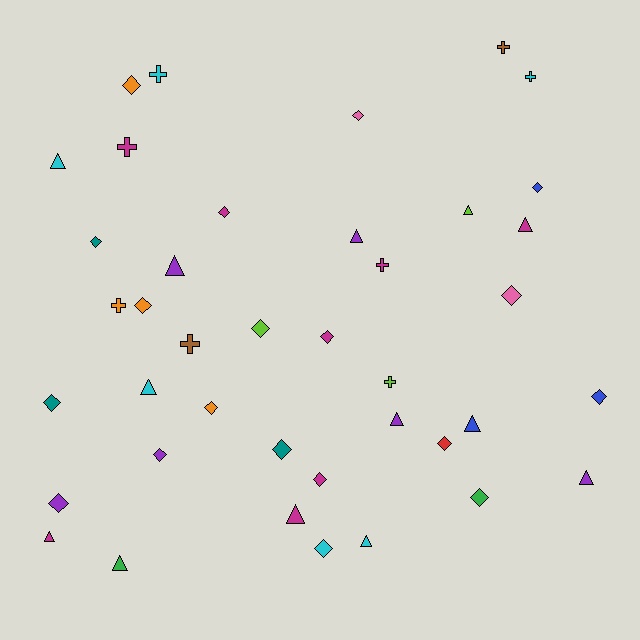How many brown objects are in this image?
There are 2 brown objects.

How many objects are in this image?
There are 40 objects.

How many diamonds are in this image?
There are 19 diamonds.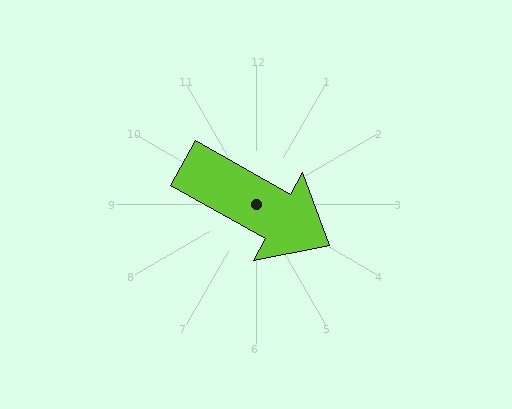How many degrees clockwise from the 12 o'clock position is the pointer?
Approximately 119 degrees.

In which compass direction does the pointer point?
Southeast.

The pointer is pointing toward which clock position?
Roughly 4 o'clock.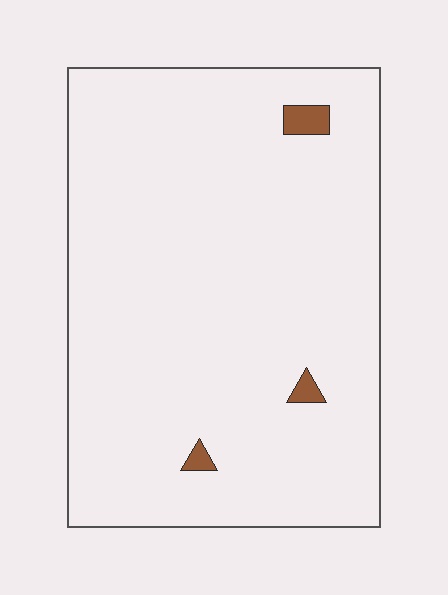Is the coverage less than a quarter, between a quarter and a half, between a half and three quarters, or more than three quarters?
Less than a quarter.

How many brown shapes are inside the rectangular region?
3.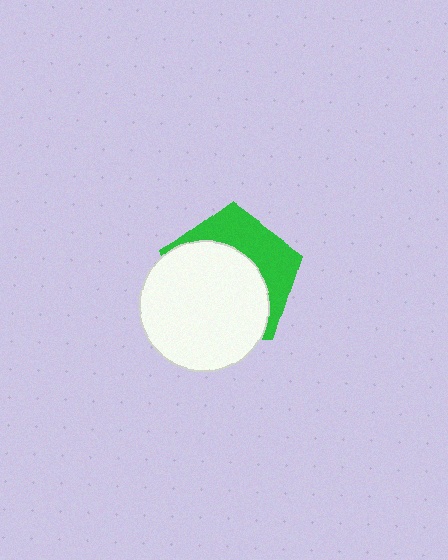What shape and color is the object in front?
The object in front is a white circle.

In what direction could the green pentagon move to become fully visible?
The green pentagon could move up. That would shift it out from behind the white circle entirely.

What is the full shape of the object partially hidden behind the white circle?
The partially hidden object is a green pentagon.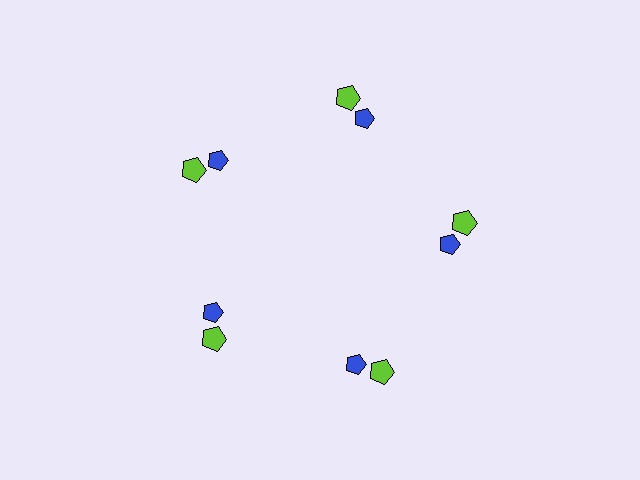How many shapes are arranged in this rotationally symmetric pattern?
There are 10 shapes, arranged in 5 groups of 2.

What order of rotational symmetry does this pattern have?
This pattern has 5-fold rotational symmetry.